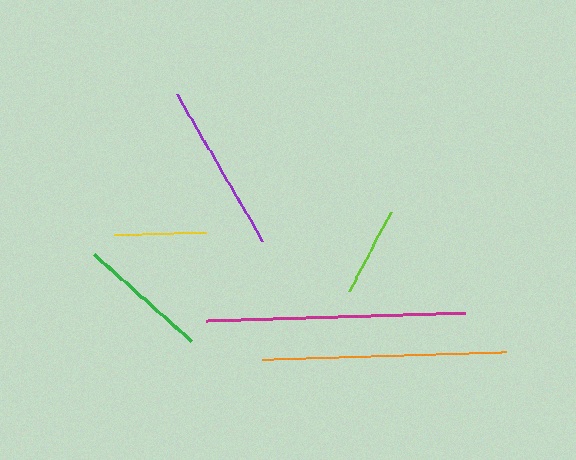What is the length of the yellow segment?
The yellow segment is approximately 92 pixels long.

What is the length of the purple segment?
The purple segment is approximately 169 pixels long.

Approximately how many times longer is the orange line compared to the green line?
The orange line is approximately 1.9 times the length of the green line.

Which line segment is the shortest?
The lime line is the shortest at approximately 89 pixels.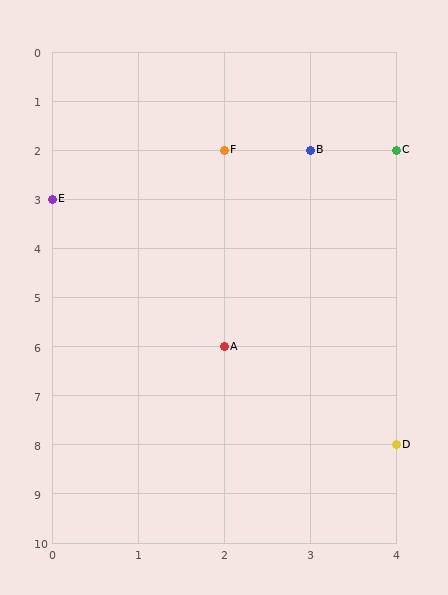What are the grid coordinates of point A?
Point A is at grid coordinates (2, 6).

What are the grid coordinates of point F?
Point F is at grid coordinates (2, 2).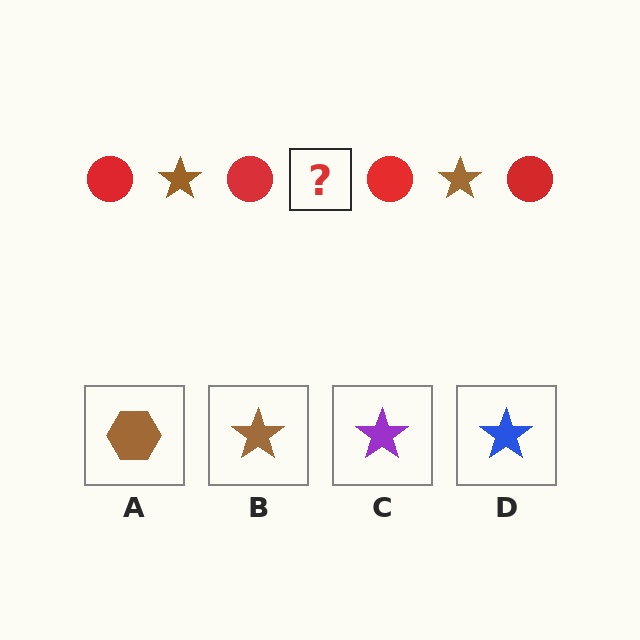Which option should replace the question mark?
Option B.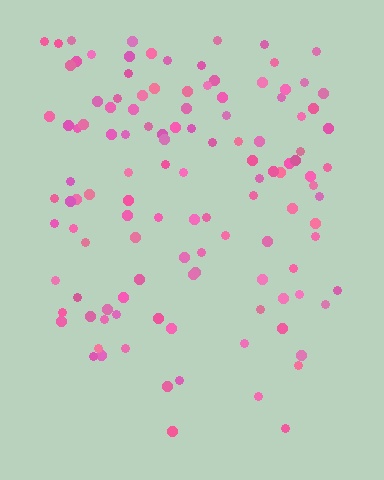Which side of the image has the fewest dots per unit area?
The bottom.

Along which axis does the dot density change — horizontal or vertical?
Vertical.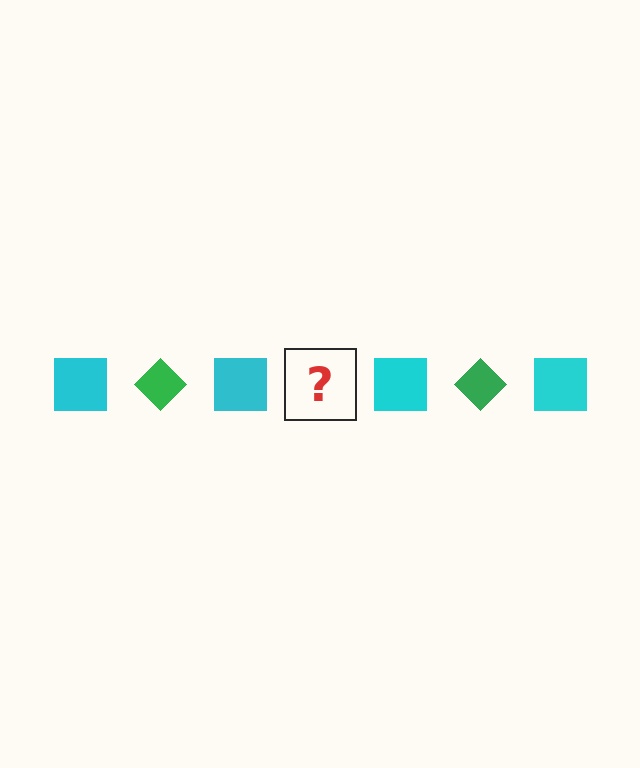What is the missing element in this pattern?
The missing element is a green diamond.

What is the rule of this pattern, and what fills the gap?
The rule is that the pattern alternates between cyan square and green diamond. The gap should be filled with a green diamond.